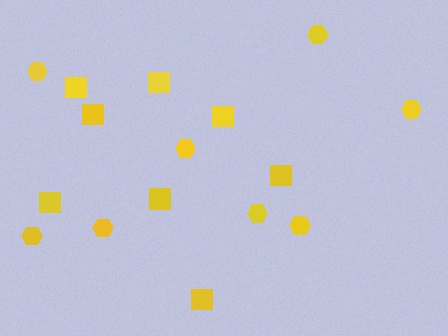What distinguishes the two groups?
There are 2 groups: one group of hexagons (8) and one group of squares (8).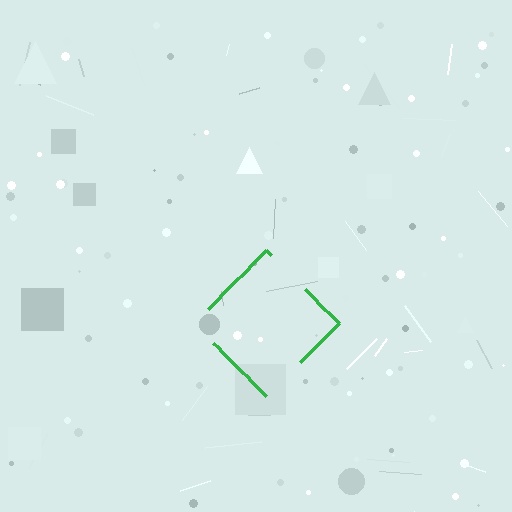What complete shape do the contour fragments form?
The contour fragments form a diamond.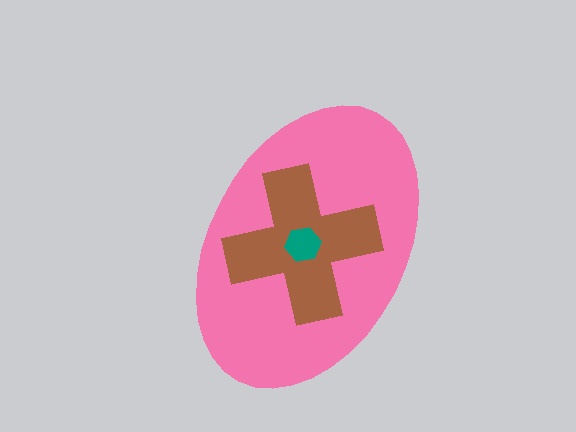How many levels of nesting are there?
3.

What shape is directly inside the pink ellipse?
The brown cross.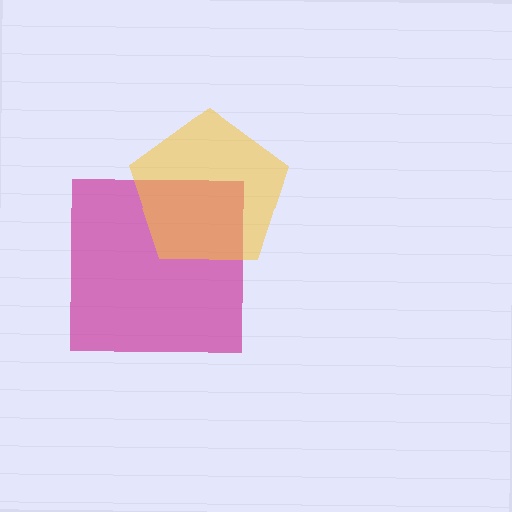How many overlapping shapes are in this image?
There are 2 overlapping shapes in the image.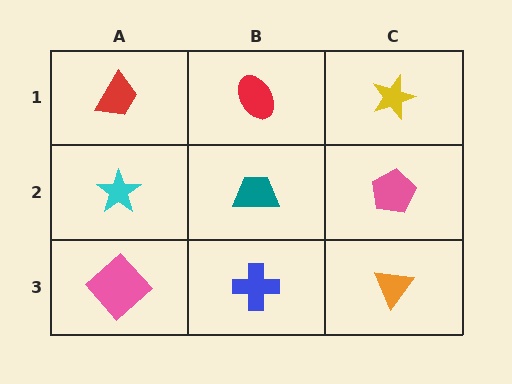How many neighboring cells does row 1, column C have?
2.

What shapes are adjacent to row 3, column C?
A pink pentagon (row 2, column C), a blue cross (row 3, column B).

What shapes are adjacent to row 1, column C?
A pink pentagon (row 2, column C), a red ellipse (row 1, column B).